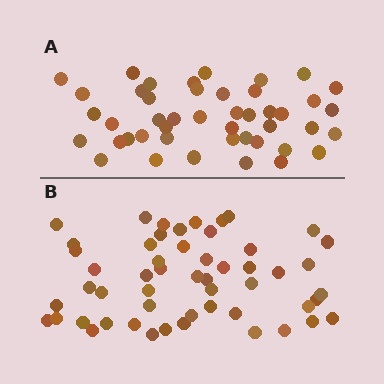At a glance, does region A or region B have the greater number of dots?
Region B (the bottom region) has more dots.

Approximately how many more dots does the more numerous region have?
Region B has roughly 8 or so more dots than region A.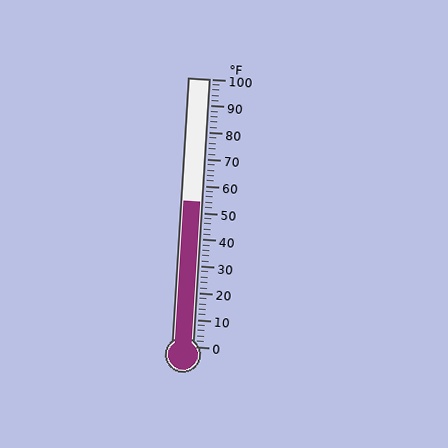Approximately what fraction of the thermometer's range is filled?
The thermometer is filled to approximately 55% of its range.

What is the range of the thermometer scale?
The thermometer scale ranges from 0°F to 100°F.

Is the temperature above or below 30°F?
The temperature is above 30°F.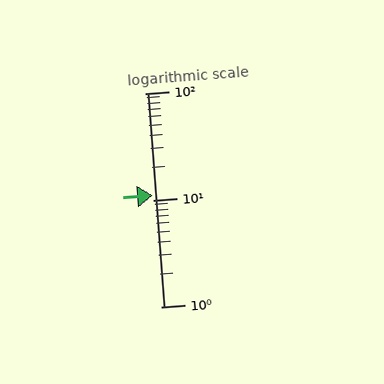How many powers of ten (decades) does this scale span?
The scale spans 2 decades, from 1 to 100.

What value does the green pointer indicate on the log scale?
The pointer indicates approximately 11.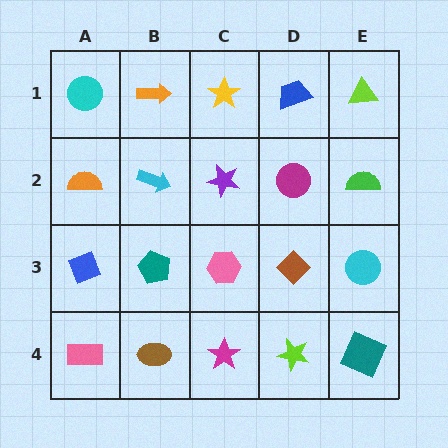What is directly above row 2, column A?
A cyan circle.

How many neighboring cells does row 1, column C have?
3.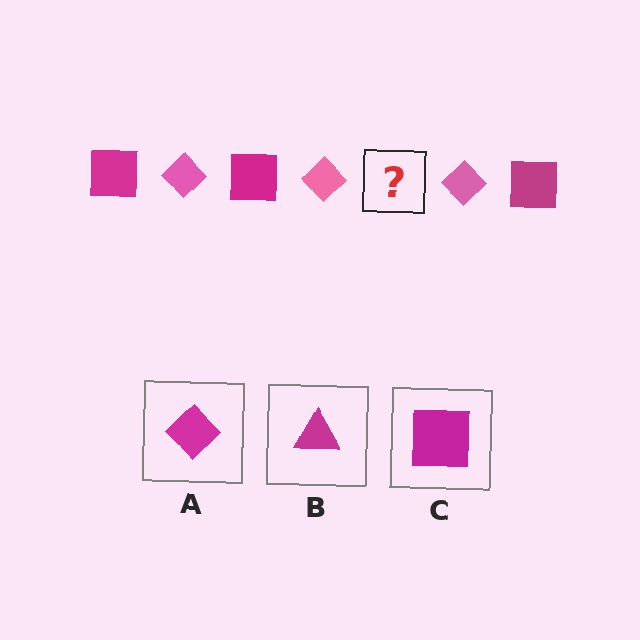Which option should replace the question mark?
Option C.